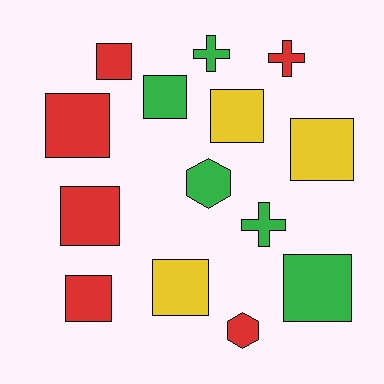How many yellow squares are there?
There are 3 yellow squares.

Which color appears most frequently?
Red, with 6 objects.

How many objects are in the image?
There are 14 objects.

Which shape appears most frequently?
Square, with 9 objects.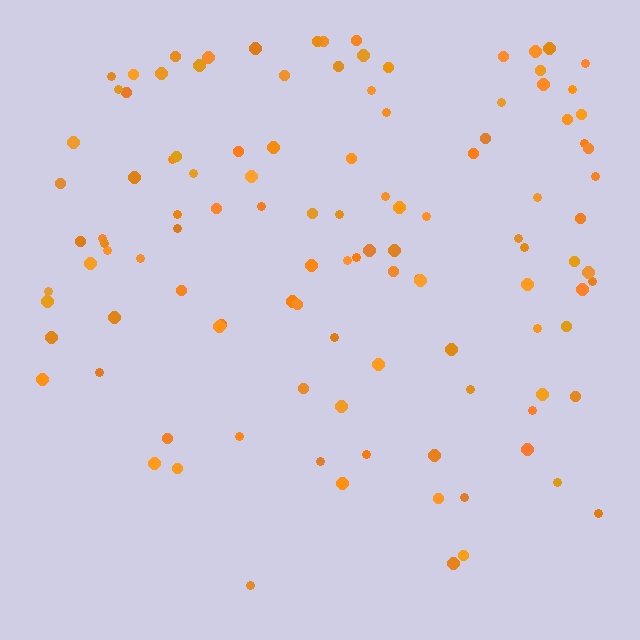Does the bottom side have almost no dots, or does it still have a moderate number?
Still a moderate number, just noticeably fewer than the top.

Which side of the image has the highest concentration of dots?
The top.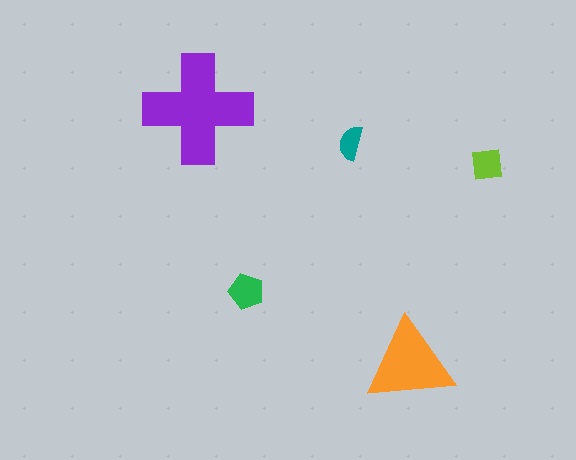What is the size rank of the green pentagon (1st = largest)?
3rd.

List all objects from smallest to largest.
The teal semicircle, the lime square, the green pentagon, the orange triangle, the purple cross.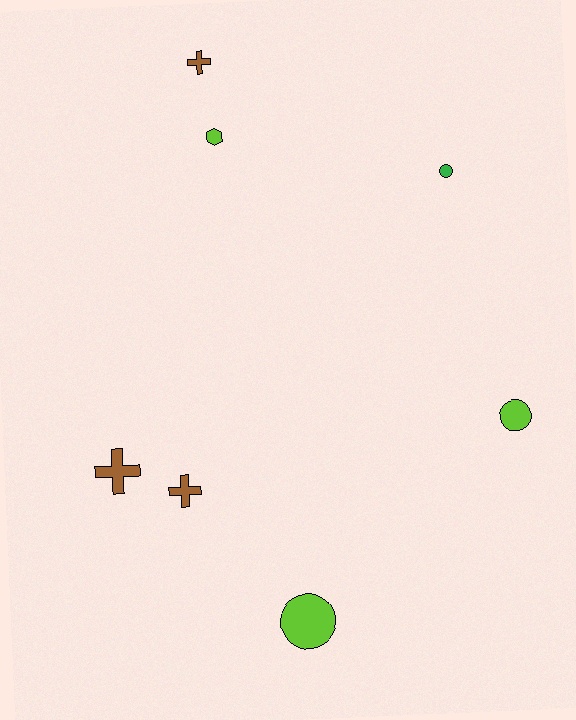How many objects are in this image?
There are 7 objects.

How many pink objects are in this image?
There are no pink objects.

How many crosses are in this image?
There are 3 crosses.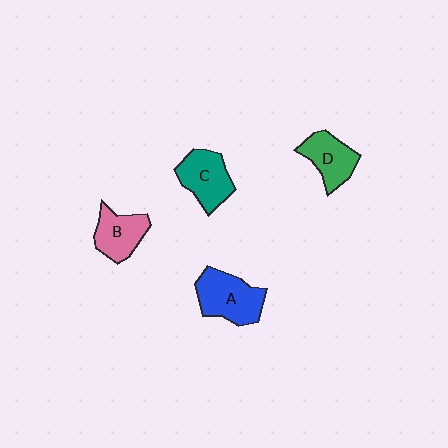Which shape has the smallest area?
Shape B (pink).